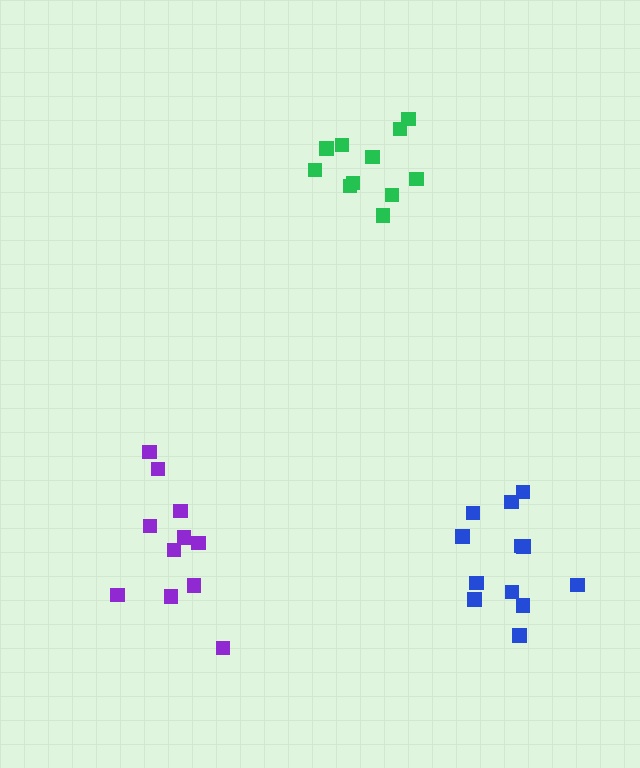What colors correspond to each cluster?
The clusters are colored: blue, green, purple.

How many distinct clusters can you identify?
There are 3 distinct clusters.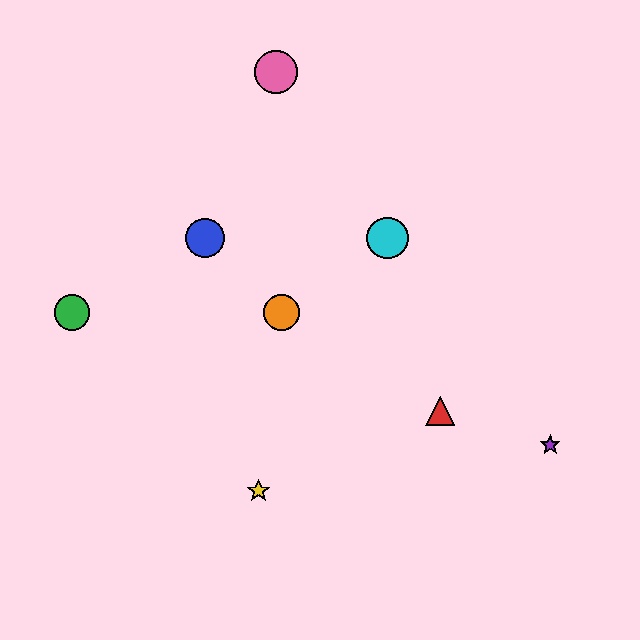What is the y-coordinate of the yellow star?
The yellow star is at y≈491.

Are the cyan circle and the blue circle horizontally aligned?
Yes, both are at y≈238.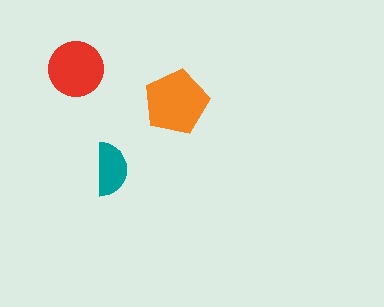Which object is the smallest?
The teal semicircle.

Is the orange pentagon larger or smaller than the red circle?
Larger.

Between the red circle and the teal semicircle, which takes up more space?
The red circle.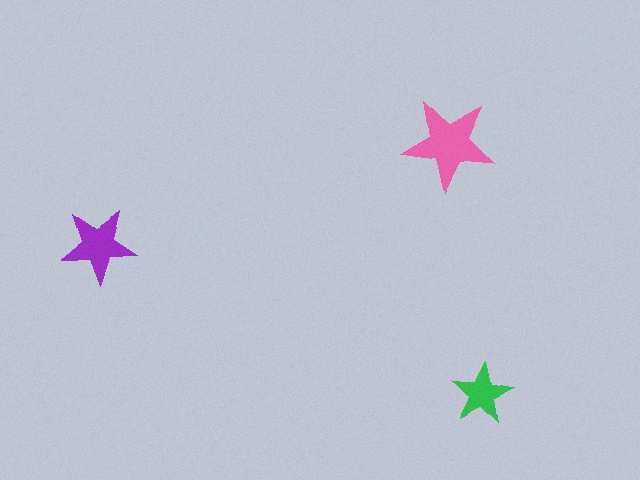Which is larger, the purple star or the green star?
The purple one.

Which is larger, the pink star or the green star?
The pink one.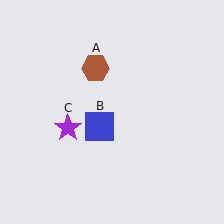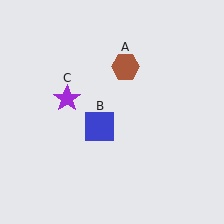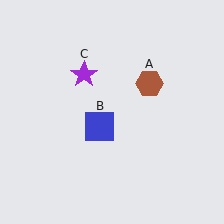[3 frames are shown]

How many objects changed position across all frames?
2 objects changed position: brown hexagon (object A), purple star (object C).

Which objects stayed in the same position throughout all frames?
Blue square (object B) remained stationary.